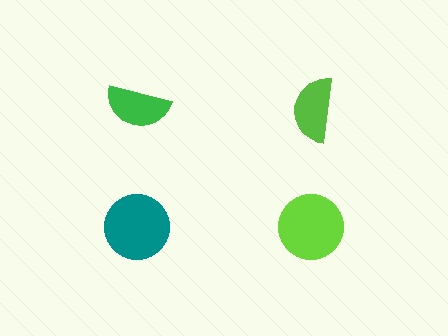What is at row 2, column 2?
A lime circle.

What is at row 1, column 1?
A green semicircle.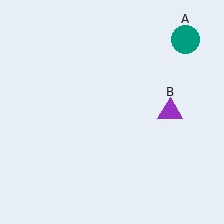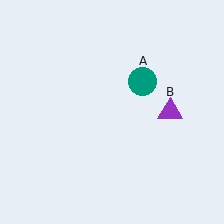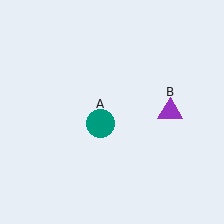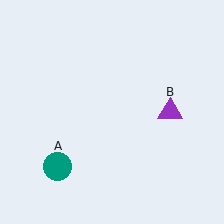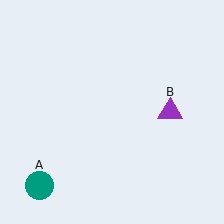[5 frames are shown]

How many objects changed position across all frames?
1 object changed position: teal circle (object A).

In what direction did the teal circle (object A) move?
The teal circle (object A) moved down and to the left.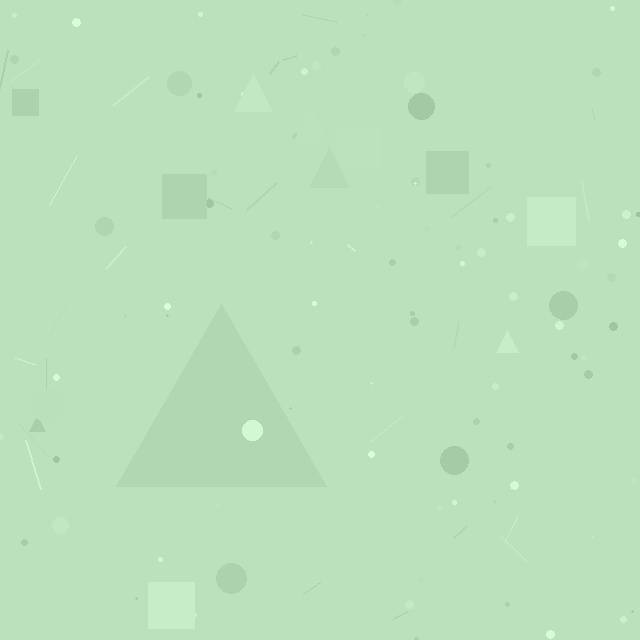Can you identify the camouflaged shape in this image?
The camouflaged shape is a triangle.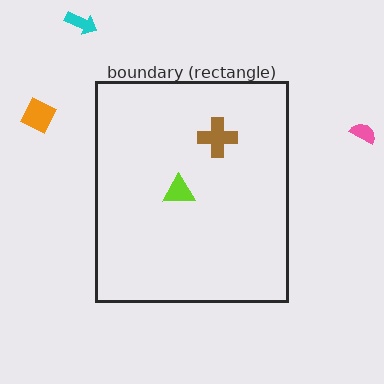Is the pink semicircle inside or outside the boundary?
Outside.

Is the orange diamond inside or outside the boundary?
Outside.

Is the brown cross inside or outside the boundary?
Inside.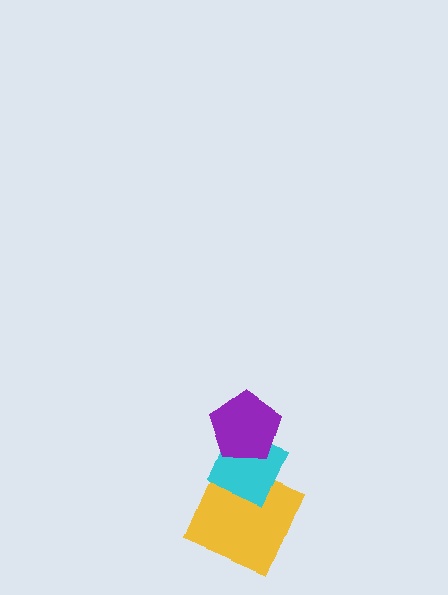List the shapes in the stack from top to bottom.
From top to bottom: the purple pentagon, the cyan diamond, the yellow square.